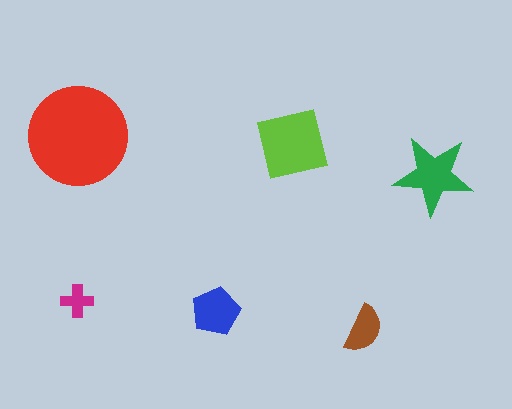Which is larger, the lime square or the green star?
The lime square.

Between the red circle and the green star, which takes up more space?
The red circle.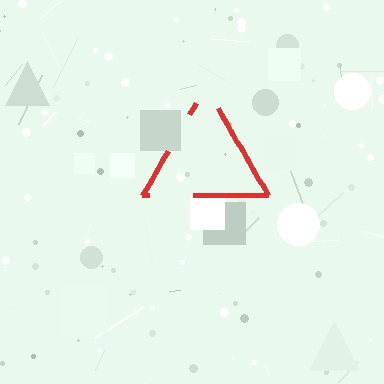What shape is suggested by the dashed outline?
The dashed outline suggests a triangle.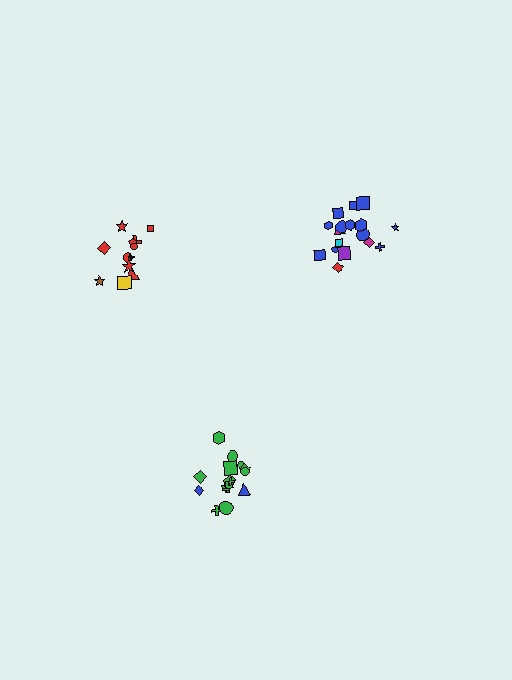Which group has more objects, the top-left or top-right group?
The top-right group.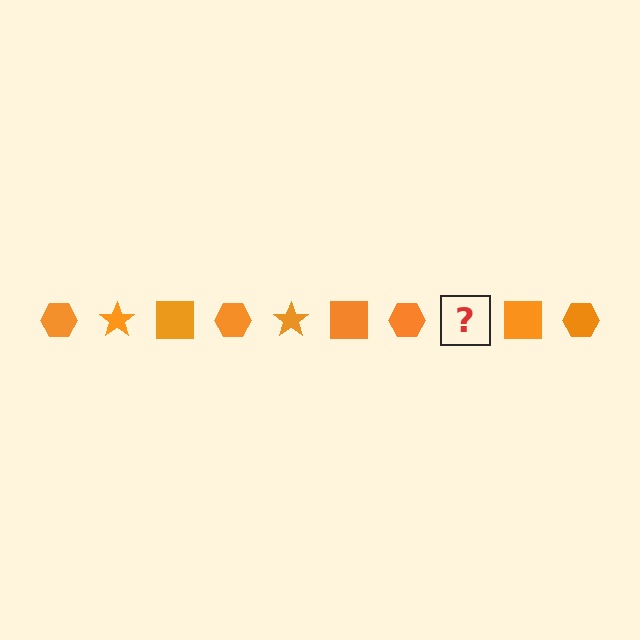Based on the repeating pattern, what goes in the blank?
The blank should be an orange star.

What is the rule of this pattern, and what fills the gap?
The rule is that the pattern cycles through hexagon, star, square shapes in orange. The gap should be filled with an orange star.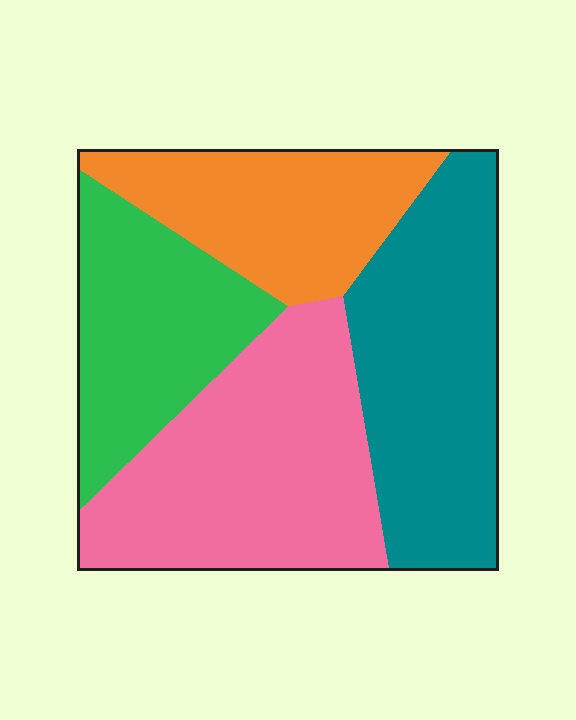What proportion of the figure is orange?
Orange covers about 20% of the figure.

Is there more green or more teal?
Teal.